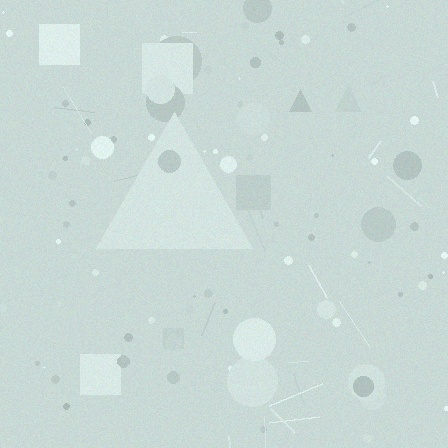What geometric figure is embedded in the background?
A triangle is embedded in the background.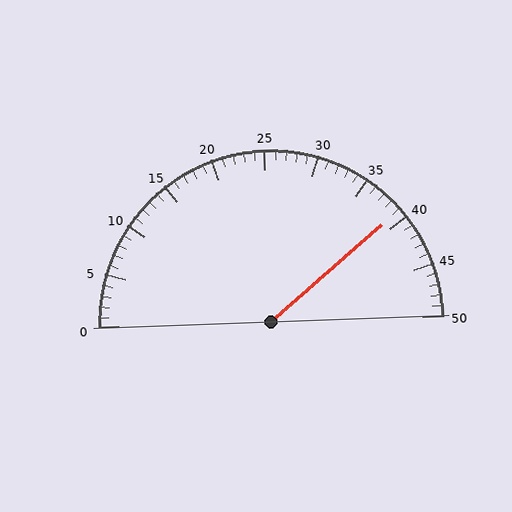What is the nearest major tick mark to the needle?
The nearest major tick mark is 40.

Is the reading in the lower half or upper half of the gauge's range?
The reading is in the upper half of the range (0 to 50).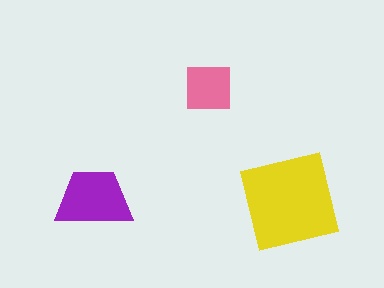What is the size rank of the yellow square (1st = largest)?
1st.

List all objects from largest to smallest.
The yellow square, the purple trapezoid, the pink square.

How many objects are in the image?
There are 3 objects in the image.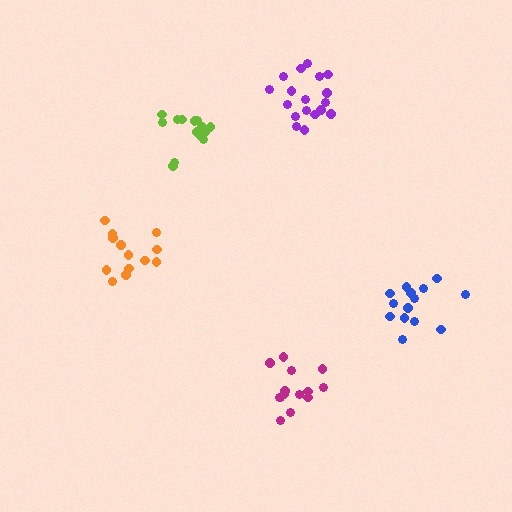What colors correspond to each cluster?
The clusters are colored: purple, magenta, lime, blue, orange.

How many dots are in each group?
Group 1: 18 dots, Group 2: 14 dots, Group 3: 14 dots, Group 4: 14 dots, Group 5: 13 dots (73 total).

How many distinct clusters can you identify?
There are 5 distinct clusters.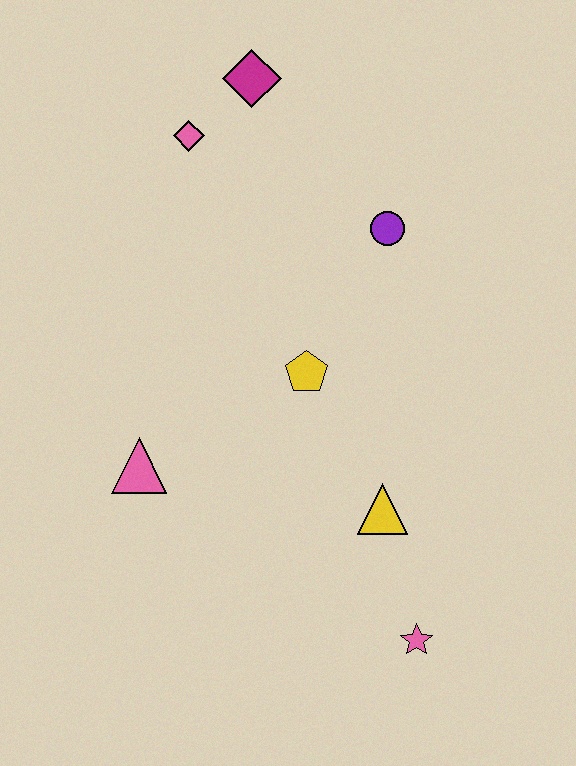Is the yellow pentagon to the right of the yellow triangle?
No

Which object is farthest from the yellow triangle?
The magenta diamond is farthest from the yellow triangle.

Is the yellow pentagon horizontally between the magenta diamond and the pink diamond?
No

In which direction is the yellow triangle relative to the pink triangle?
The yellow triangle is to the right of the pink triangle.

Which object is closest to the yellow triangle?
The pink star is closest to the yellow triangle.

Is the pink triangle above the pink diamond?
No